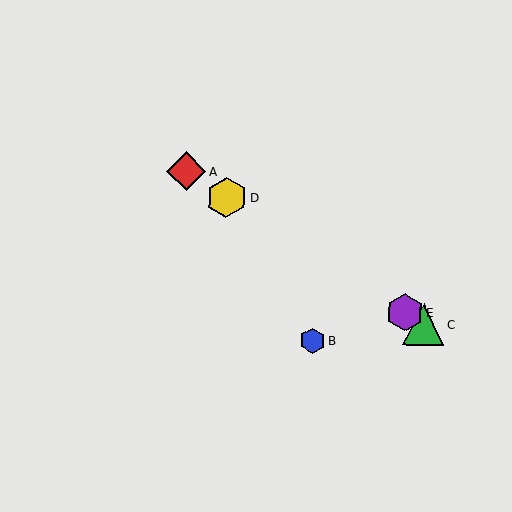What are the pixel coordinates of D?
Object D is at (226, 197).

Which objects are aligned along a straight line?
Objects A, C, D, E are aligned along a straight line.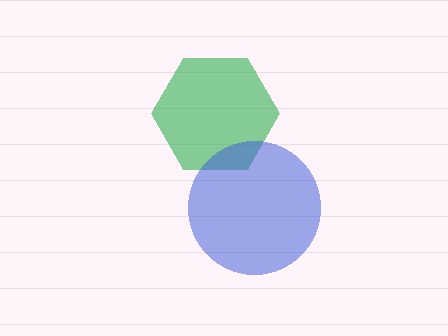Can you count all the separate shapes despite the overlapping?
Yes, there are 2 separate shapes.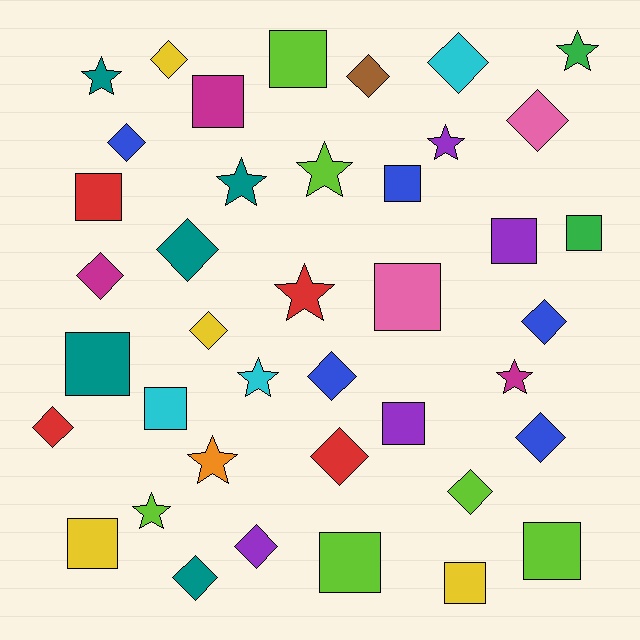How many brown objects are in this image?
There is 1 brown object.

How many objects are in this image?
There are 40 objects.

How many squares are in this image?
There are 14 squares.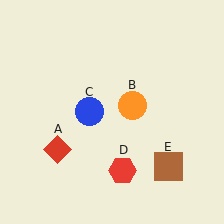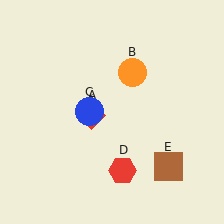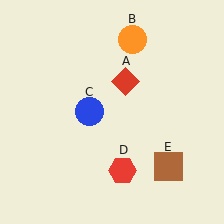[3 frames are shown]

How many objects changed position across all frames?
2 objects changed position: red diamond (object A), orange circle (object B).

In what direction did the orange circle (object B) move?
The orange circle (object B) moved up.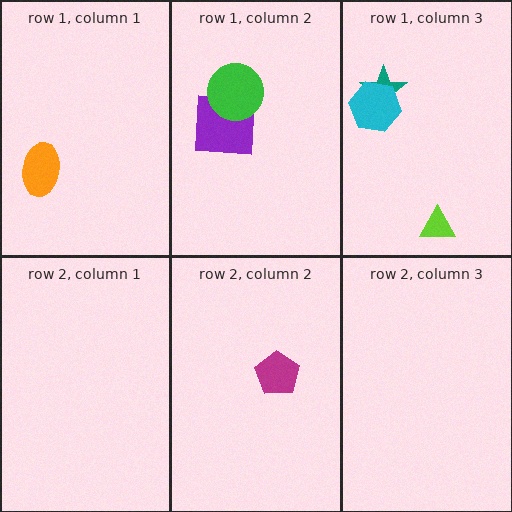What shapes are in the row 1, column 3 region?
The lime triangle, the teal star, the cyan hexagon.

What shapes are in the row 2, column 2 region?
The magenta pentagon.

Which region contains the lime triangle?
The row 1, column 3 region.